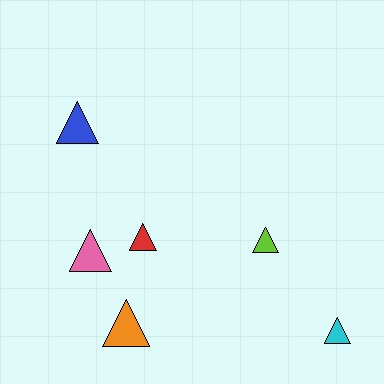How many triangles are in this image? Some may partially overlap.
There are 6 triangles.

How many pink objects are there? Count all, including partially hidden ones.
There is 1 pink object.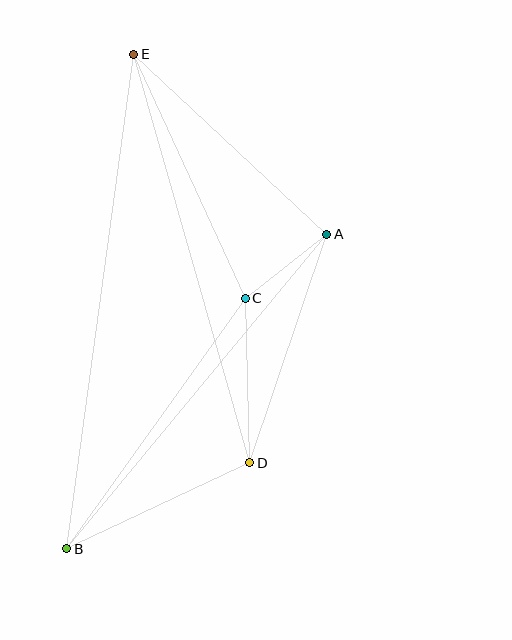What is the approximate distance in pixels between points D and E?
The distance between D and E is approximately 424 pixels.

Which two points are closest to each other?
Points A and C are closest to each other.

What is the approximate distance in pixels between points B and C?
The distance between B and C is approximately 308 pixels.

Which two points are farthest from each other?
Points B and E are farthest from each other.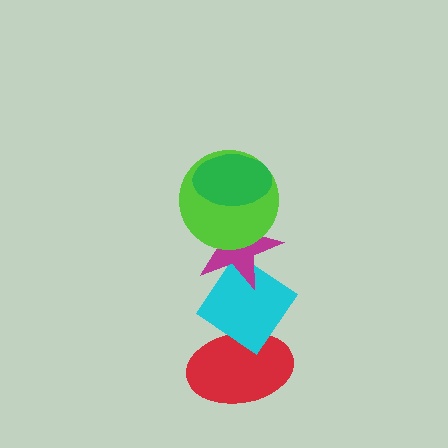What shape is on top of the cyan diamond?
The magenta star is on top of the cyan diamond.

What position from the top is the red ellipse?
The red ellipse is 5th from the top.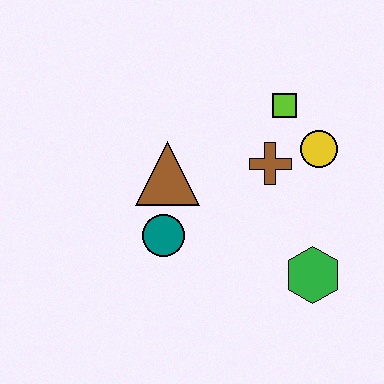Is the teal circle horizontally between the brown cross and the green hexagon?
No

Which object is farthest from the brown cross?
The teal circle is farthest from the brown cross.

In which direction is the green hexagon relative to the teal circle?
The green hexagon is to the right of the teal circle.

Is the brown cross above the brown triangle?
Yes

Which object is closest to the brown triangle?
The teal circle is closest to the brown triangle.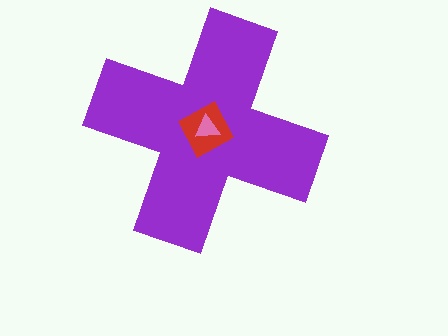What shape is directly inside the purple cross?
The red square.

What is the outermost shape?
The purple cross.